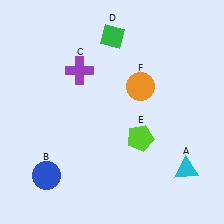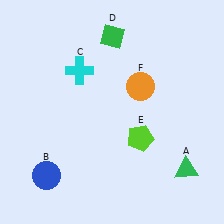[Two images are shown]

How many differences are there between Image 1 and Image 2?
There are 2 differences between the two images.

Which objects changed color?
A changed from cyan to green. C changed from purple to cyan.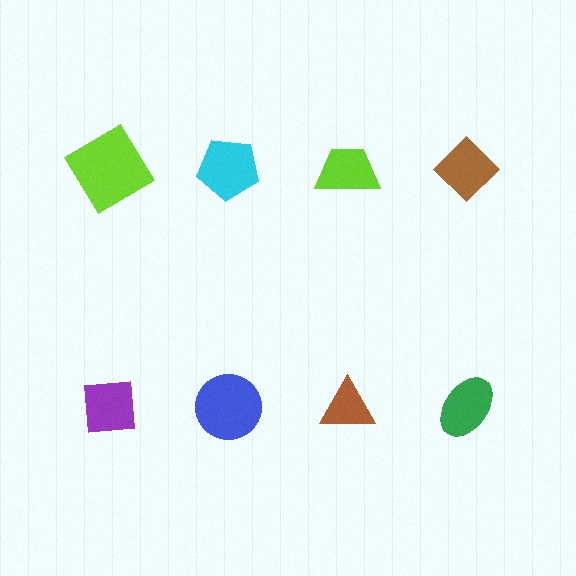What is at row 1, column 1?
A lime diamond.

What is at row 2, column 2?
A blue circle.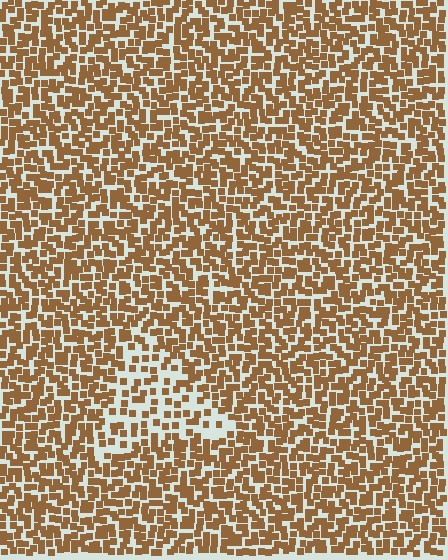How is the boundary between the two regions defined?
The boundary is defined by a change in element density (approximately 1.9x ratio). All elements are the same color, size, and shape.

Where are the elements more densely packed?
The elements are more densely packed outside the triangle boundary.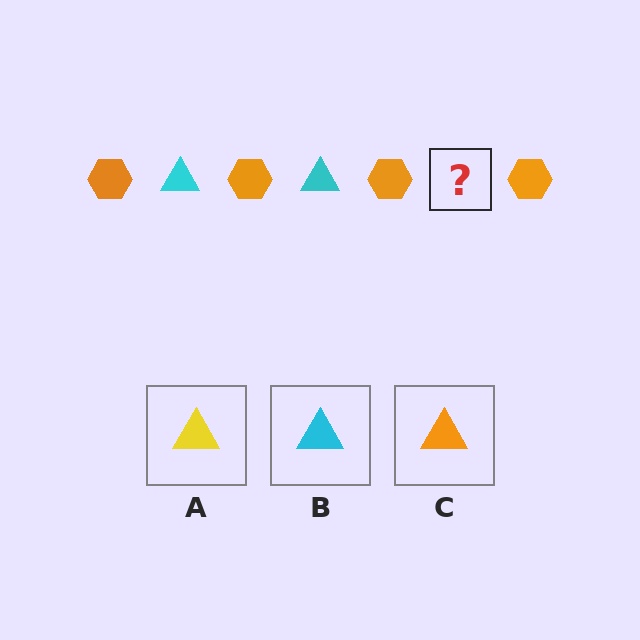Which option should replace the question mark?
Option B.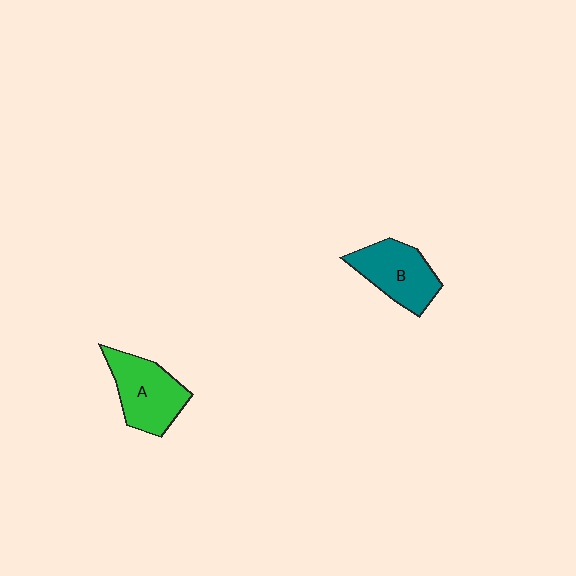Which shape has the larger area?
Shape A (green).